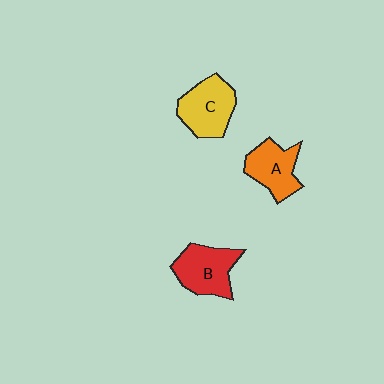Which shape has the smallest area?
Shape A (orange).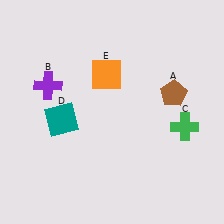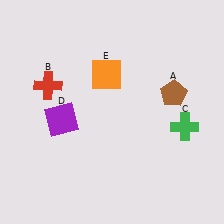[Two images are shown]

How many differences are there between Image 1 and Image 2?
There are 2 differences between the two images.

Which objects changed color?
B changed from purple to red. D changed from teal to purple.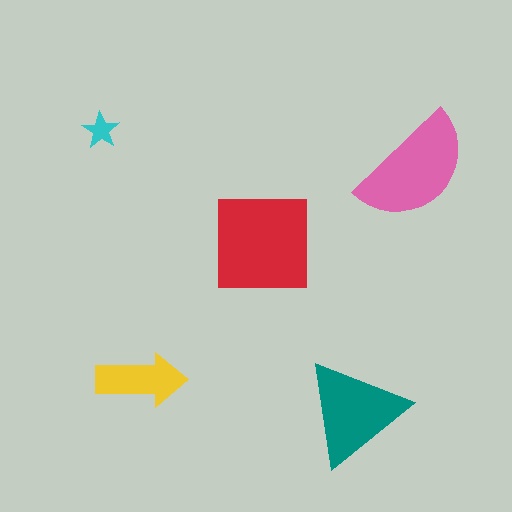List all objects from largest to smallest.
The red square, the pink semicircle, the teal triangle, the yellow arrow, the cyan star.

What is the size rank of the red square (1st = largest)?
1st.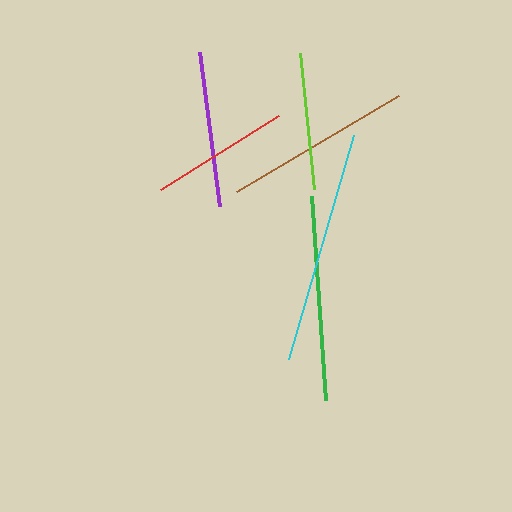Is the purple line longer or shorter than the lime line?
The purple line is longer than the lime line.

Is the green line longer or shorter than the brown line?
The green line is longer than the brown line.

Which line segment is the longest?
The cyan line is the longest at approximately 233 pixels.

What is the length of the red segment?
The red segment is approximately 139 pixels long.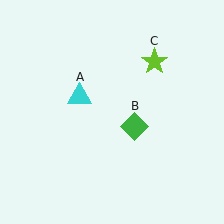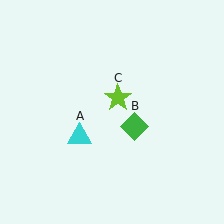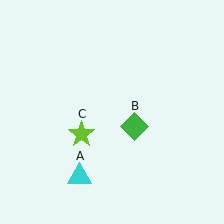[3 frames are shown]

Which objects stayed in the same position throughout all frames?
Green diamond (object B) remained stationary.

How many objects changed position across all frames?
2 objects changed position: cyan triangle (object A), lime star (object C).